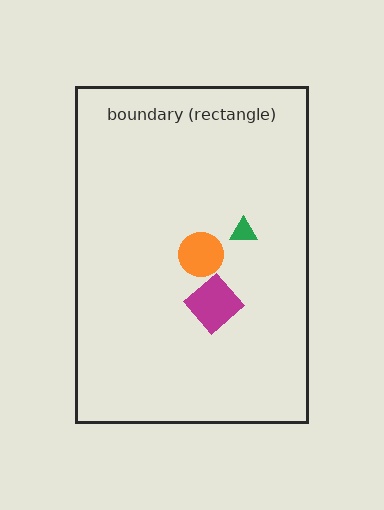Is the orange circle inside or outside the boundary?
Inside.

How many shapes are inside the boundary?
3 inside, 0 outside.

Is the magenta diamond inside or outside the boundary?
Inside.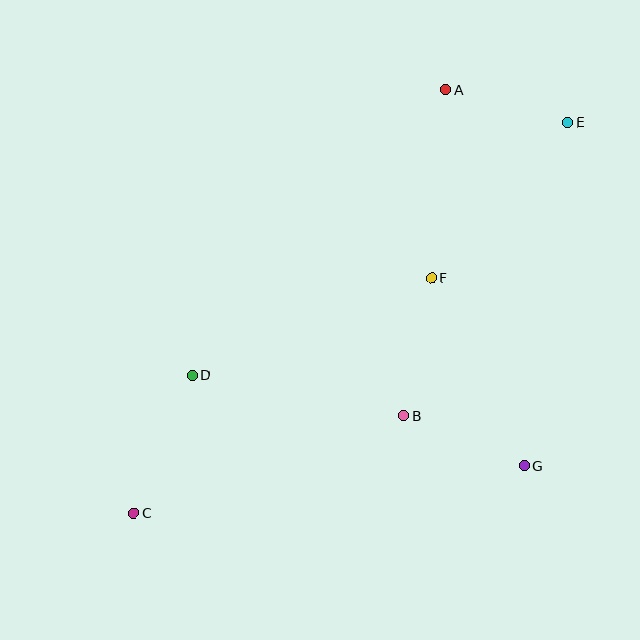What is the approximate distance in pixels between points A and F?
The distance between A and F is approximately 189 pixels.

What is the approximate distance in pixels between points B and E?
The distance between B and E is approximately 336 pixels.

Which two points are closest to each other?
Points A and E are closest to each other.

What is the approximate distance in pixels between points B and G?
The distance between B and G is approximately 130 pixels.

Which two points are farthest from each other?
Points C and E are farthest from each other.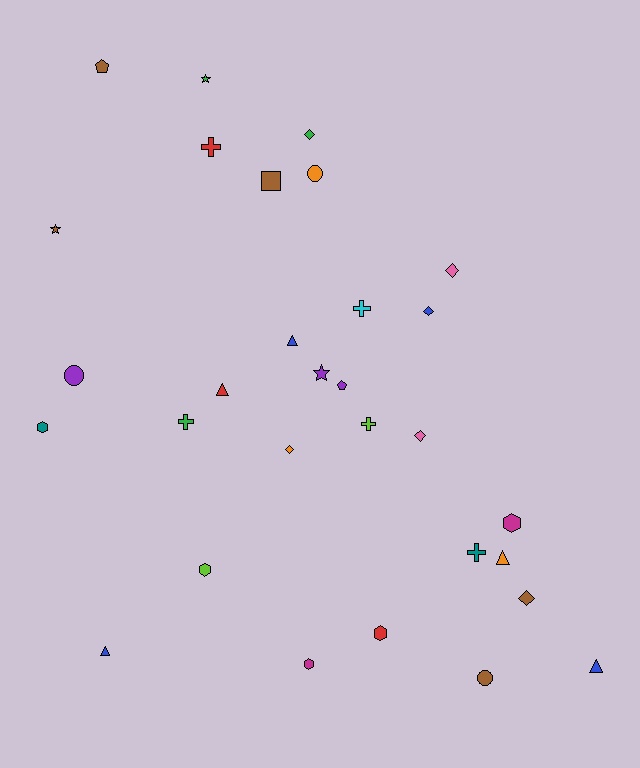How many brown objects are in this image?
There are 5 brown objects.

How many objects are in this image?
There are 30 objects.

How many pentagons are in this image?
There are 2 pentagons.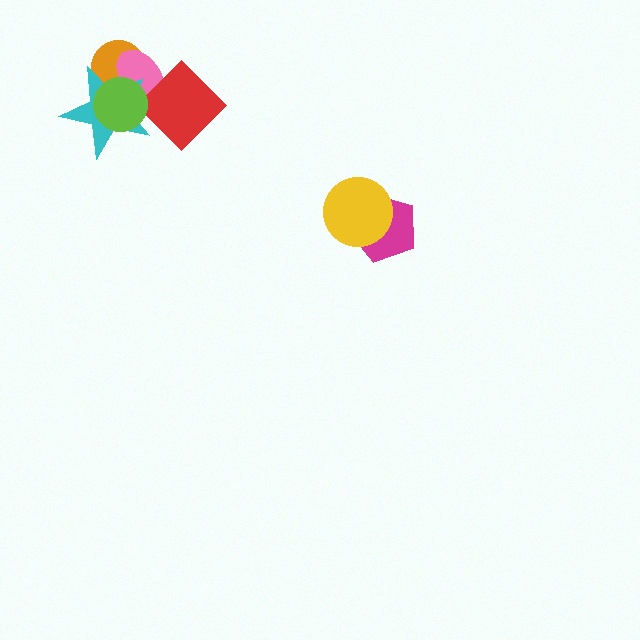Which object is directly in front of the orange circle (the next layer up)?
The pink ellipse is directly in front of the orange circle.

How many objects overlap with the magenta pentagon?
1 object overlaps with the magenta pentagon.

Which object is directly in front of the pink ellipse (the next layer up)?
The cyan star is directly in front of the pink ellipse.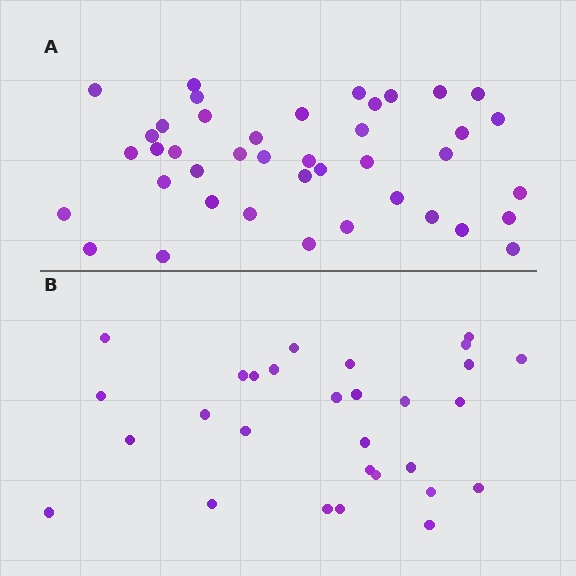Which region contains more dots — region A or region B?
Region A (the top region) has more dots.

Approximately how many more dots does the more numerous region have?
Region A has roughly 12 or so more dots than region B.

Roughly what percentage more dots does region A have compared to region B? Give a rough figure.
About 40% more.